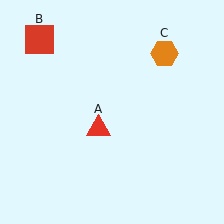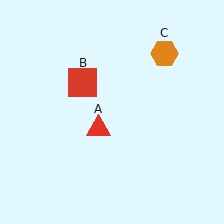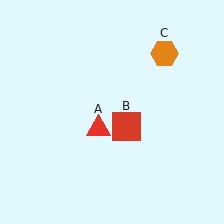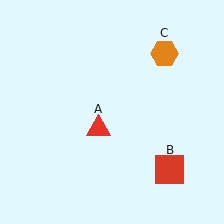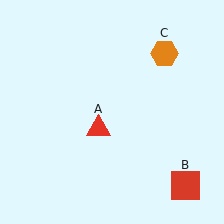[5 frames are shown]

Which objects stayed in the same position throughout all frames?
Red triangle (object A) and orange hexagon (object C) remained stationary.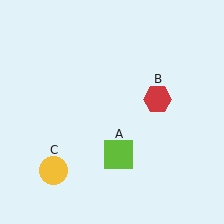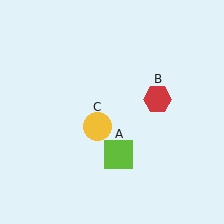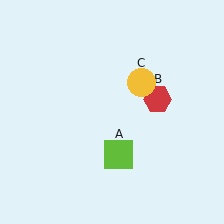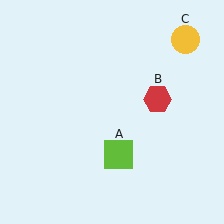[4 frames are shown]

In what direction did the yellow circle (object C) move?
The yellow circle (object C) moved up and to the right.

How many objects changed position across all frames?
1 object changed position: yellow circle (object C).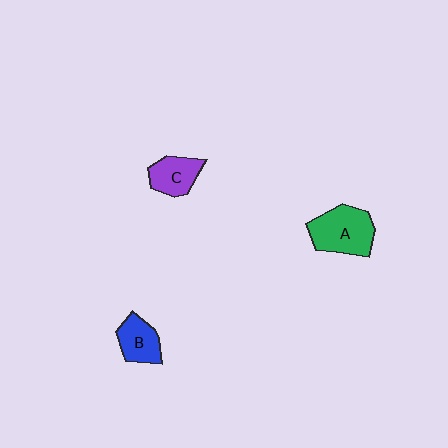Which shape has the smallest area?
Shape B (blue).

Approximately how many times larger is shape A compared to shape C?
Approximately 1.6 times.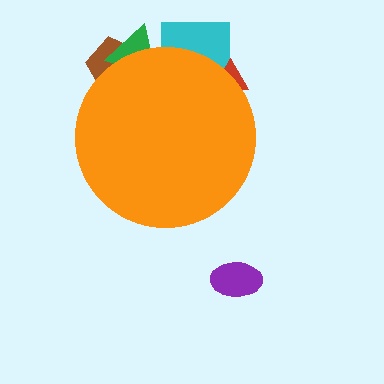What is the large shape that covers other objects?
An orange circle.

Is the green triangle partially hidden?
Yes, the green triangle is partially hidden behind the orange circle.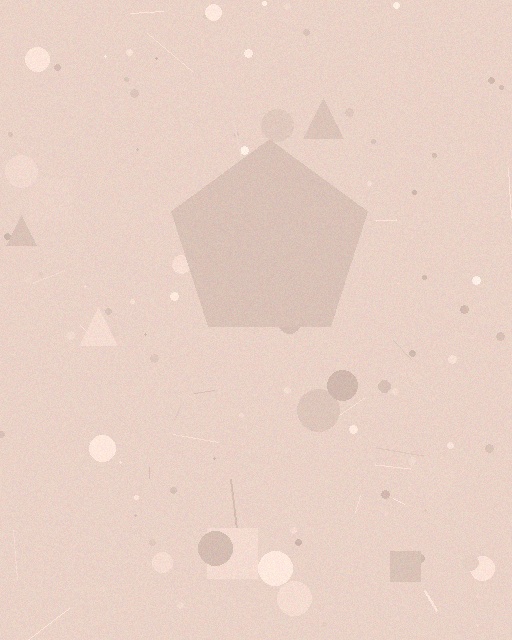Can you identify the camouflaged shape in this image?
The camouflaged shape is a pentagon.